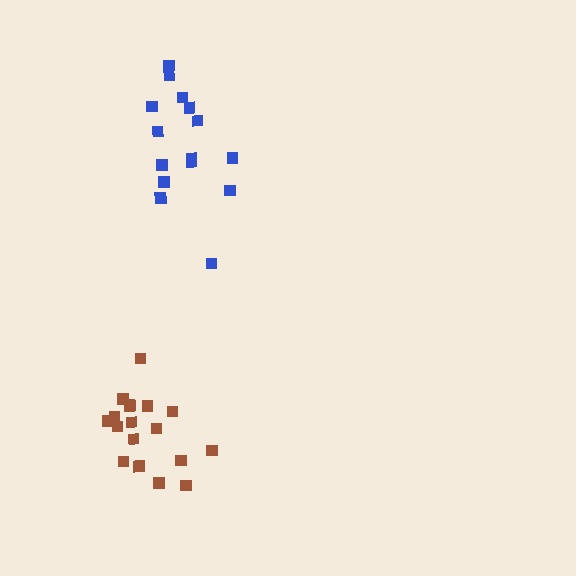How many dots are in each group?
Group 1: 18 dots, Group 2: 15 dots (33 total).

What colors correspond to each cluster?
The clusters are colored: brown, blue.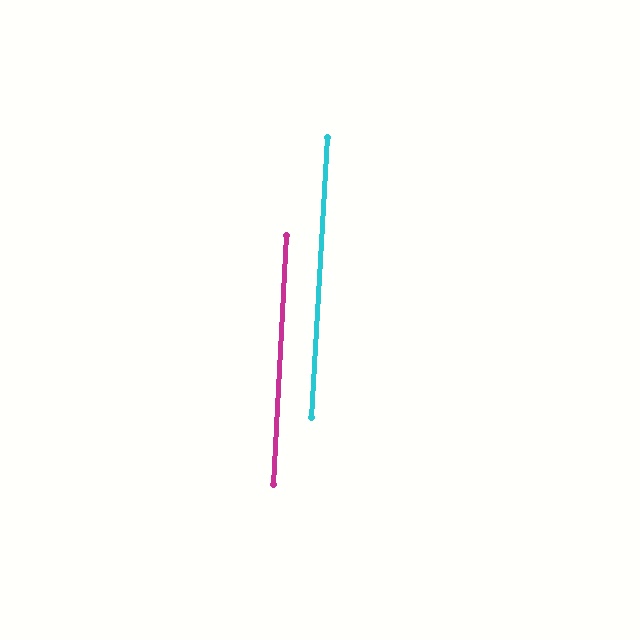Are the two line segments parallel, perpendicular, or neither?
Parallel — their directions differ by only 0.3°.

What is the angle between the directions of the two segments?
Approximately 0 degrees.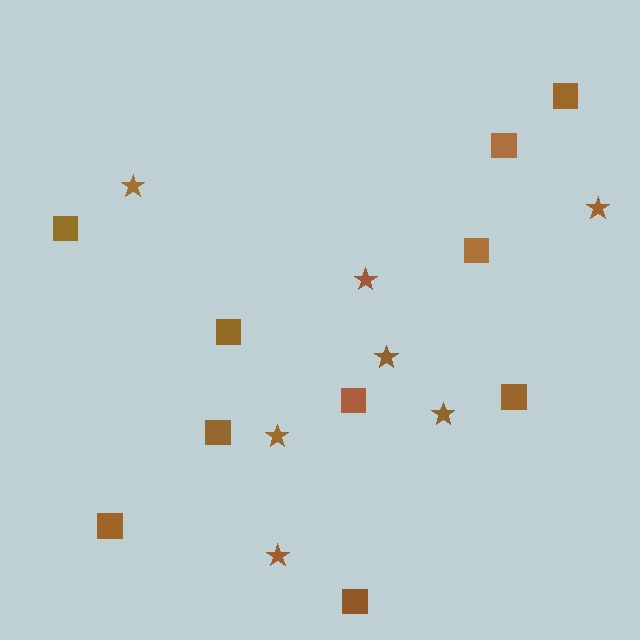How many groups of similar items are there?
There are 2 groups: one group of stars (7) and one group of squares (10).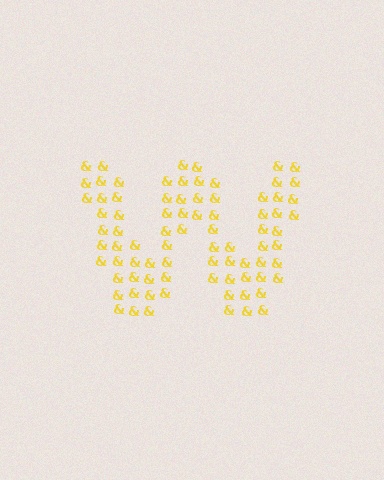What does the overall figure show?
The overall figure shows the letter W.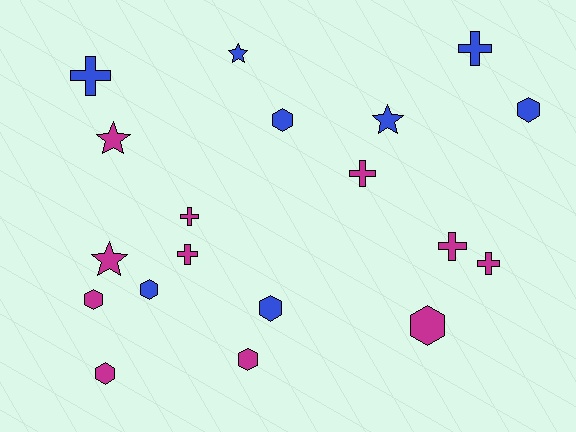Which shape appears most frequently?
Hexagon, with 8 objects.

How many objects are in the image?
There are 19 objects.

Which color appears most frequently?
Magenta, with 11 objects.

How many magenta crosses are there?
There are 5 magenta crosses.